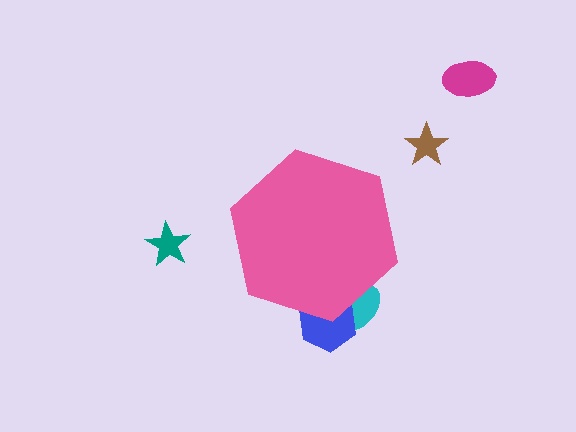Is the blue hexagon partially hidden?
Yes, the blue hexagon is partially hidden behind the pink hexagon.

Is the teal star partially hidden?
No, the teal star is fully visible.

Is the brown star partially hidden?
No, the brown star is fully visible.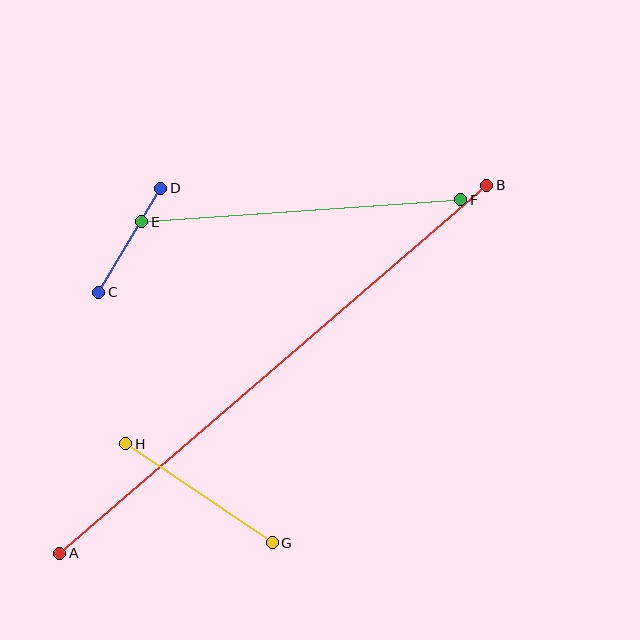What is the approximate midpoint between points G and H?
The midpoint is at approximately (199, 493) pixels.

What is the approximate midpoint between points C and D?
The midpoint is at approximately (130, 240) pixels.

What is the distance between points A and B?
The distance is approximately 564 pixels.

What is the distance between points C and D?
The distance is approximately 121 pixels.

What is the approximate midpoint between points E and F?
The midpoint is at approximately (301, 211) pixels.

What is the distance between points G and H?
The distance is approximately 177 pixels.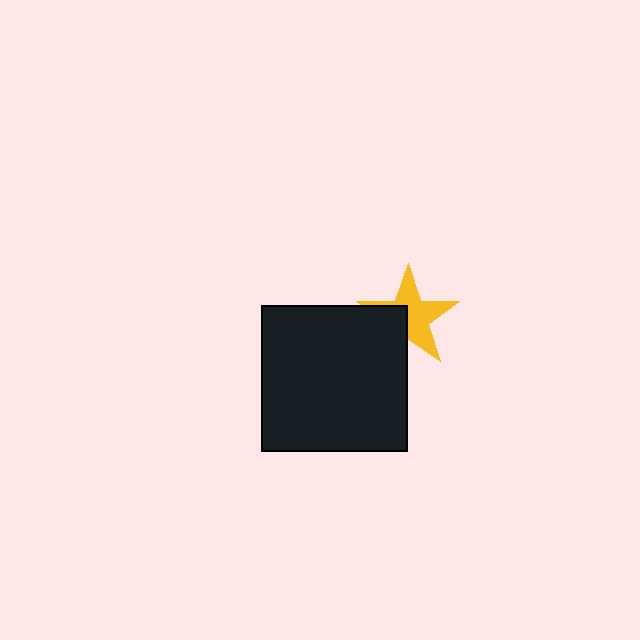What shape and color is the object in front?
The object in front is a black square.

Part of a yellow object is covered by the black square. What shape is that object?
It is a star.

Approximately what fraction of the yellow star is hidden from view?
Roughly 36% of the yellow star is hidden behind the black square.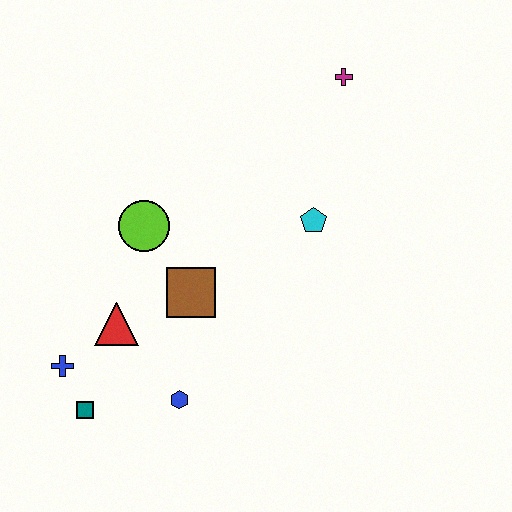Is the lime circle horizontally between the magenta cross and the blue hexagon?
No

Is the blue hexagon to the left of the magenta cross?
Yes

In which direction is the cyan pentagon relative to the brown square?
The cyan pentagon is to the right of the brown square.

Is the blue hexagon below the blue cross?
Yes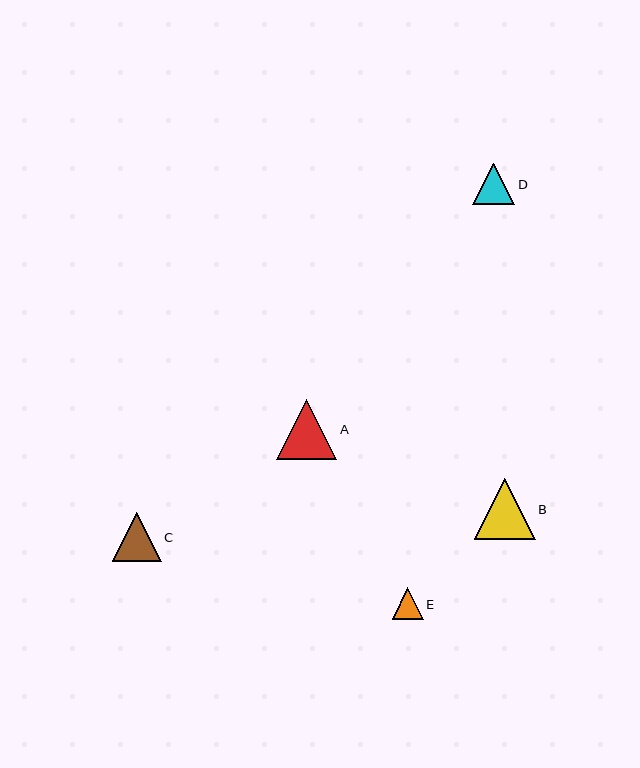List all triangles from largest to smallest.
From largest to smallest: B, A, C, D, E.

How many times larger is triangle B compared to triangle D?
Triangle B is approximately 1.5 times the size of triangle D.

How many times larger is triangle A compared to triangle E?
Triangle A is approximately 1.9 times the size of triangle E.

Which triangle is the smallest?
Triangle E is the smallest with a size of approximately 31 pixels.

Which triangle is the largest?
Triangle B is the largest with a size of approximately 61 pixels.